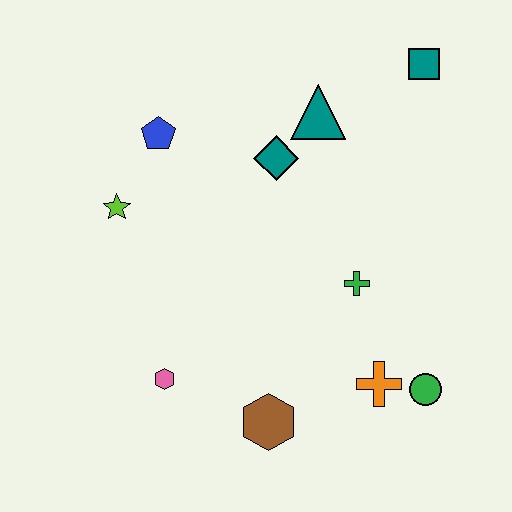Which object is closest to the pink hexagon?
The brown hexagon is closest to the pink hexagon.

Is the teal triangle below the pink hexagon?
No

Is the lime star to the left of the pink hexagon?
Yes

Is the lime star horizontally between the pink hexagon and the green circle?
No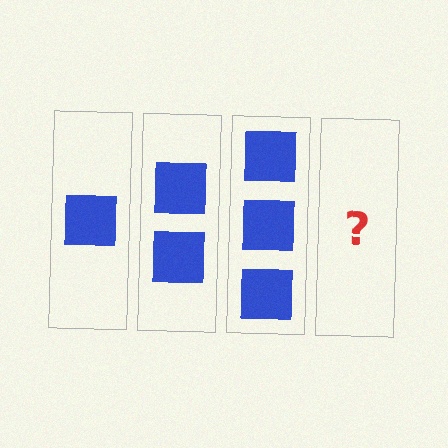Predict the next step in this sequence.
The next step is 4 squares.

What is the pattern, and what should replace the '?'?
The pattern is that each step adds one more square. The '?' should be 4 squares.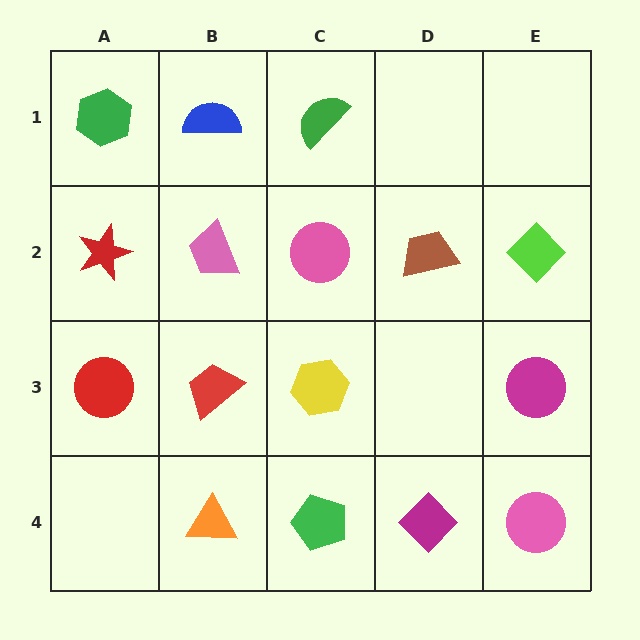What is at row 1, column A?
A green hexagon.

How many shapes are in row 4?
4 shapes.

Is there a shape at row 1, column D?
No, that cell is empty.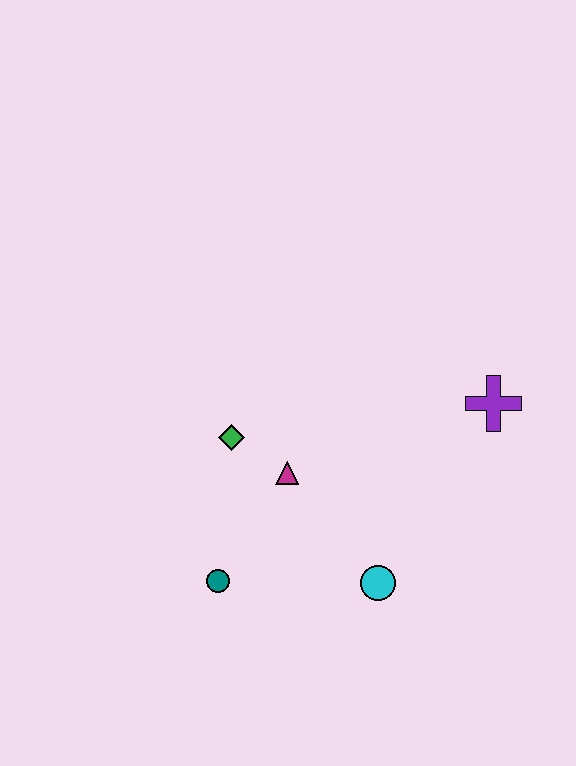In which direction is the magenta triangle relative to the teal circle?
The magenta triangle is above the teal circle.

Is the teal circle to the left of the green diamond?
Yes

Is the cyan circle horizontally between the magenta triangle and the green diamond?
No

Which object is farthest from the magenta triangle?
The purple cross is farthest from the magenta triangle.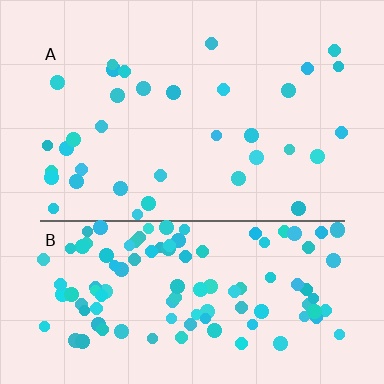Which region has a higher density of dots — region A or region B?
B (the bottom).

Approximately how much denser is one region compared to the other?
Approximately 3.4× — region B over region A.